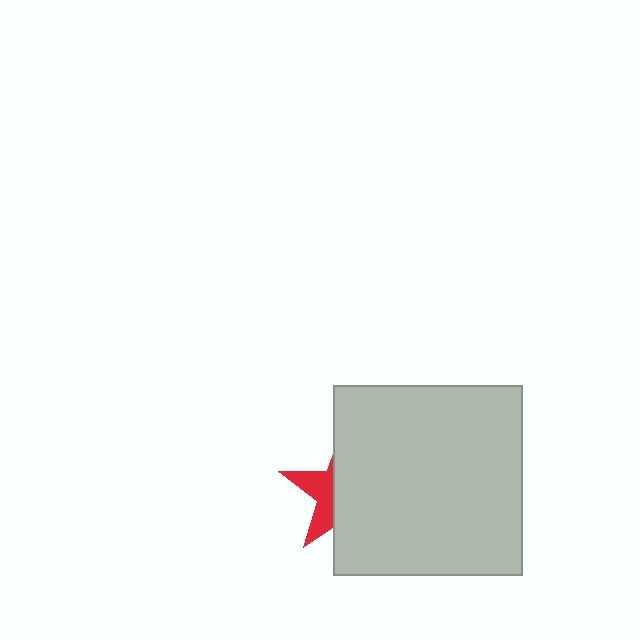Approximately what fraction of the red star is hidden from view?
Roughly 66% of the red star is hidden behind the light gray square.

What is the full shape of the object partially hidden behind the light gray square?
The partially hidden object is a red star.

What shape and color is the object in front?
The object in front is a light gray square.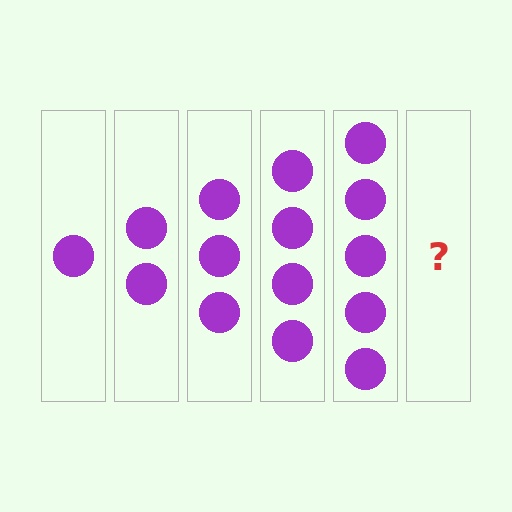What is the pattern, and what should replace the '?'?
The pattern is that each step adds one more circle. The '?' should be 6 circles.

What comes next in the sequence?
The next element should be 6 circles.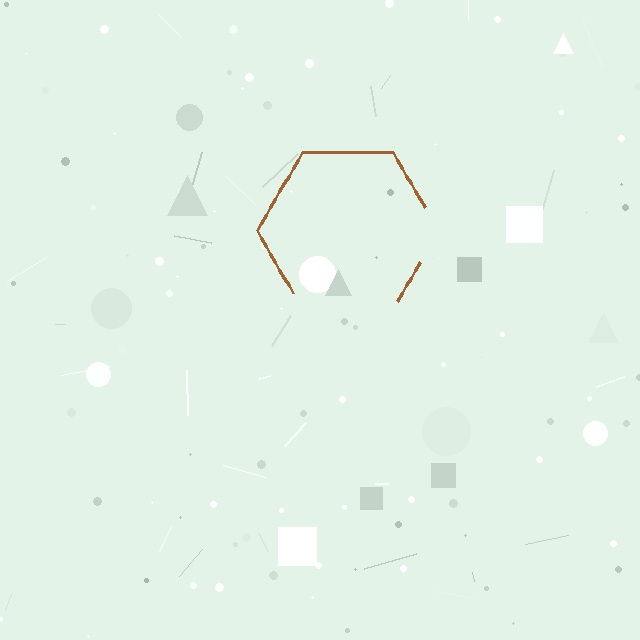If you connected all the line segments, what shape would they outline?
They would outline a hexagon.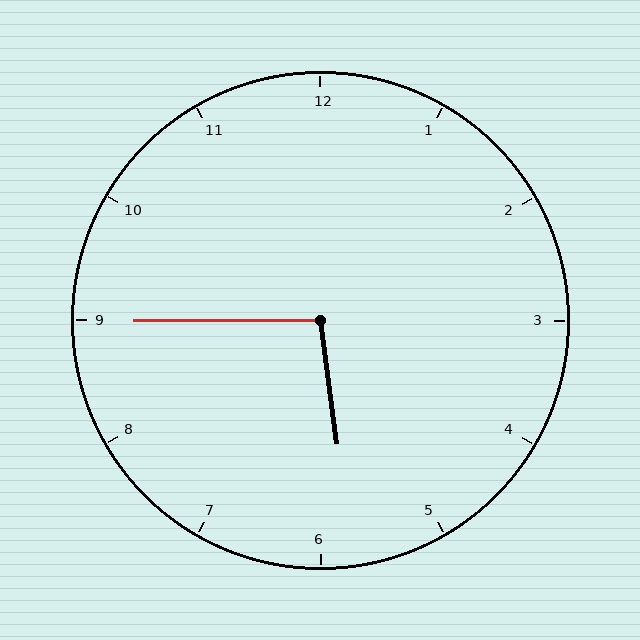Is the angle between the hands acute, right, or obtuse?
It is obtuse.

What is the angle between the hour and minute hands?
Approximately 98 degrees.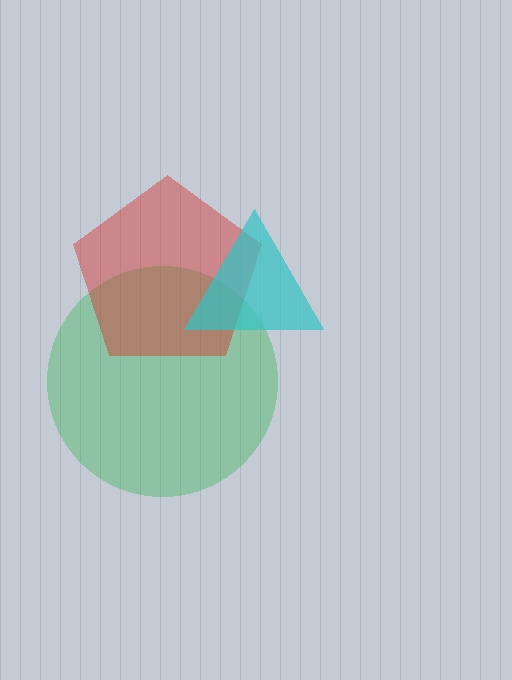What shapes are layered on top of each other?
The layered shapes are: a green circle, a red pentagon, a cyan triangle.